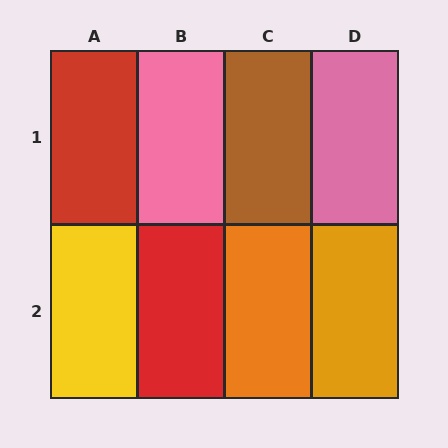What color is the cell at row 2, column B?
Red.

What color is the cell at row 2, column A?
Yellow.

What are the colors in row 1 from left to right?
Red, pink, brown, pink.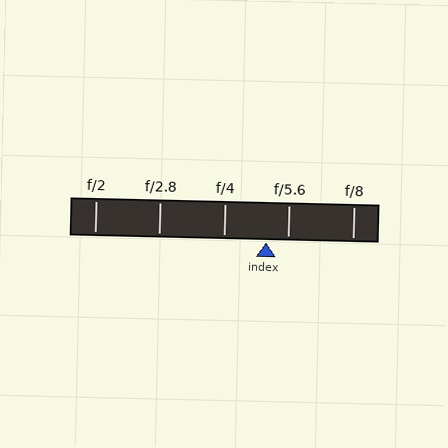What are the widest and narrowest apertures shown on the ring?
The widest aperture shown is f/2 and the narrowest is f/8.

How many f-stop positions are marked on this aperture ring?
There are 5 f-stop positions marked.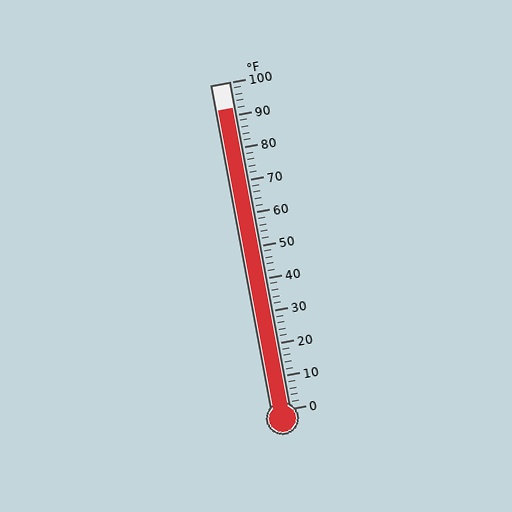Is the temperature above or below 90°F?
The temperature is above 90°F.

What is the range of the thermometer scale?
The thermometer scale ranges from 0°F to 100°F.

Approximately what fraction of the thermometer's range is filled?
The thermometer is filled to approximately 90% of its range.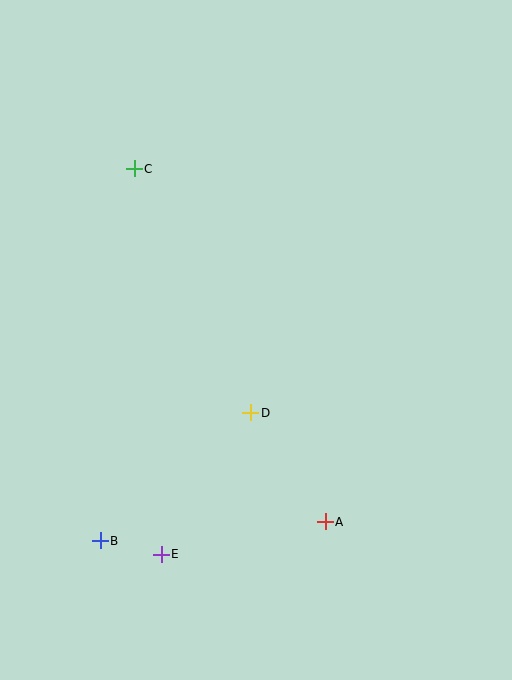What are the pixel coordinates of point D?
Point D is at (251, 413).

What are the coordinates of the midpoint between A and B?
The midpoint between A and B is at (213, 531).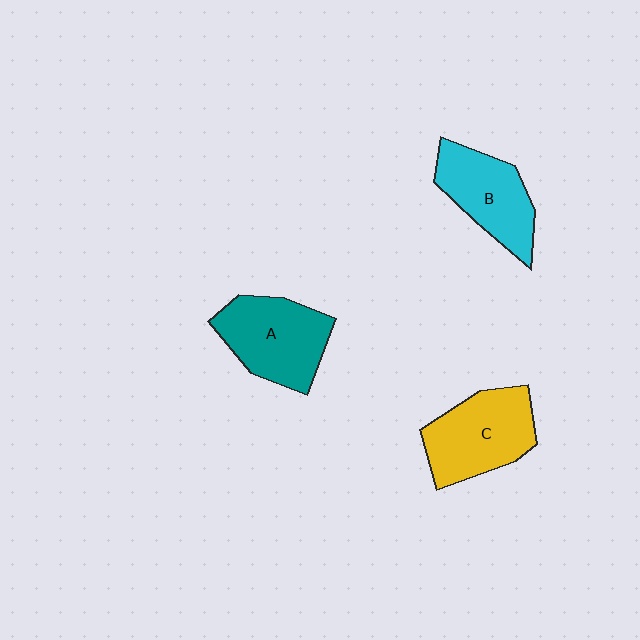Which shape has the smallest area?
Shape B (cyan).